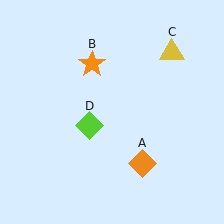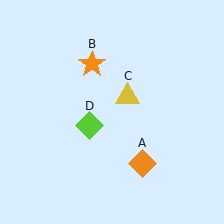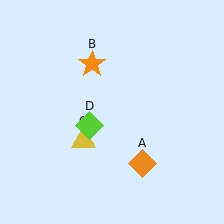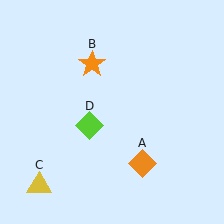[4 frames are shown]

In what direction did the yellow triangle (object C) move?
The yellow triangle (object C) moved down and to the left.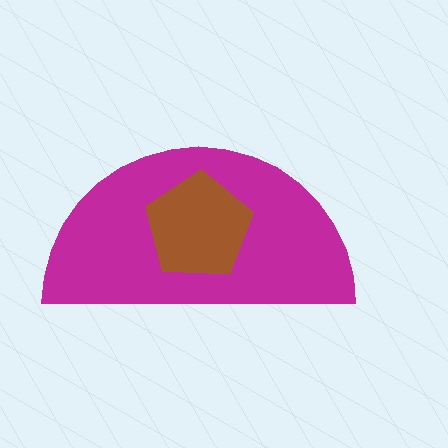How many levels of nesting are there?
2.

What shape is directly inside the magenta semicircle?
The brown pentagon.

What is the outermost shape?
The magenta semicircle.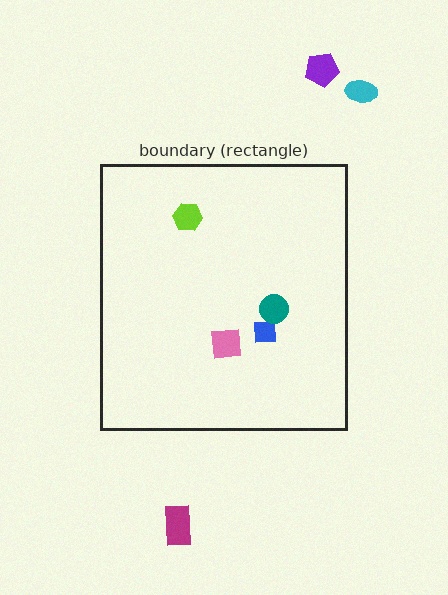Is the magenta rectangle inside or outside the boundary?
Outside.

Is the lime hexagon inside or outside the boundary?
Inside.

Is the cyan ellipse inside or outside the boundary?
Outside.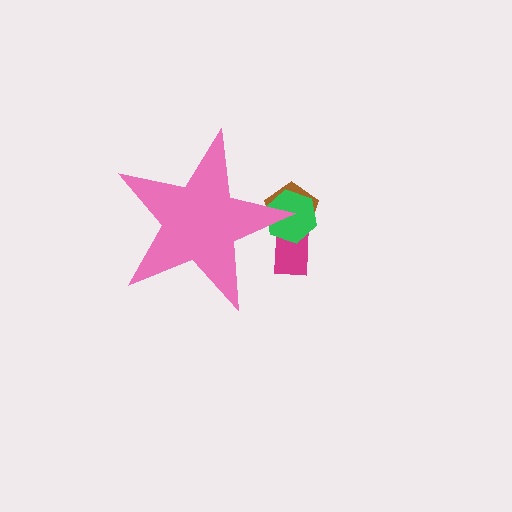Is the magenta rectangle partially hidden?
Yes, the magenta rectangle is partially hidden behind the pink star.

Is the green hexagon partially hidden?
Yes, the green hexagon is partially hidden behind the pink star.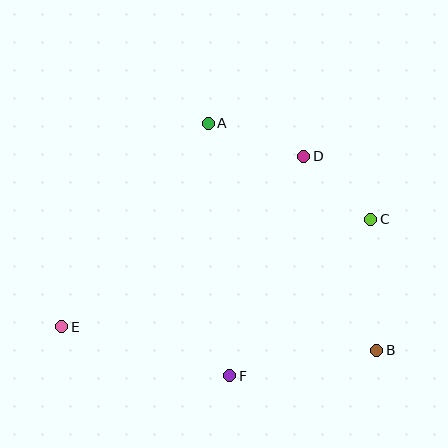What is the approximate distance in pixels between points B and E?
The distance between B and E is approximately 316 pixels.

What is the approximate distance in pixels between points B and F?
The distance between B and F is approximately 150 pixels.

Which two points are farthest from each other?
Points C and E are farthest from each other.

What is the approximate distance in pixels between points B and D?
The distance between B and D is approximately 207 pixels.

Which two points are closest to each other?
Points C and D are closest to each other.